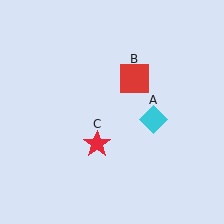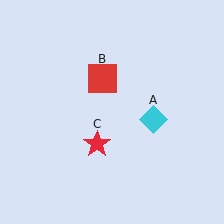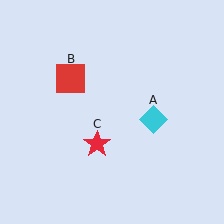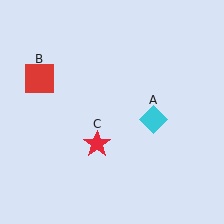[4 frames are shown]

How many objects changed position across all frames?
1 object changed position: red square (object B).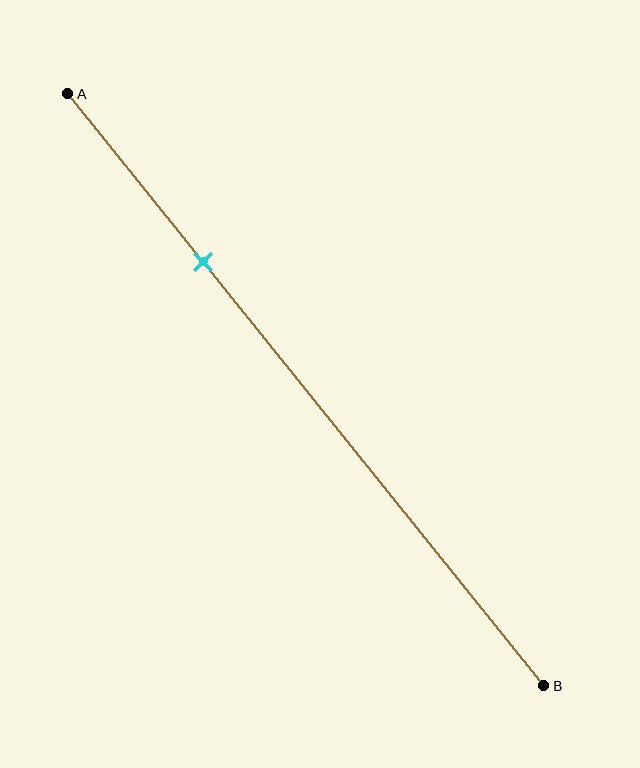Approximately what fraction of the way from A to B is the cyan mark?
The cyan mark is approximately 30% of the way from A to B.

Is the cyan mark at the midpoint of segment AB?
No, the mark is at about 30% from A, not at the 50% midpoint.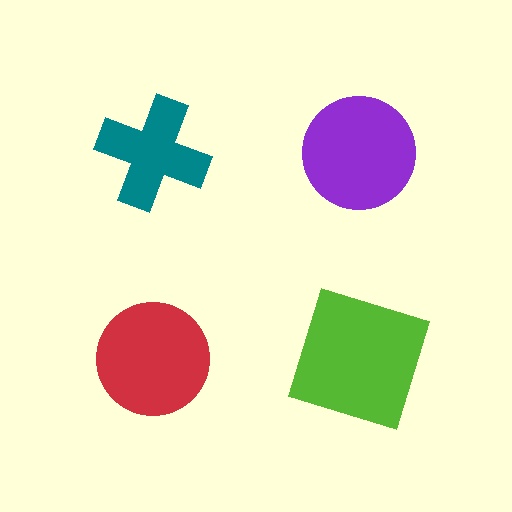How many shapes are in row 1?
2 shapes.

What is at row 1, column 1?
A teal cross.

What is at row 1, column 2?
A purple circle.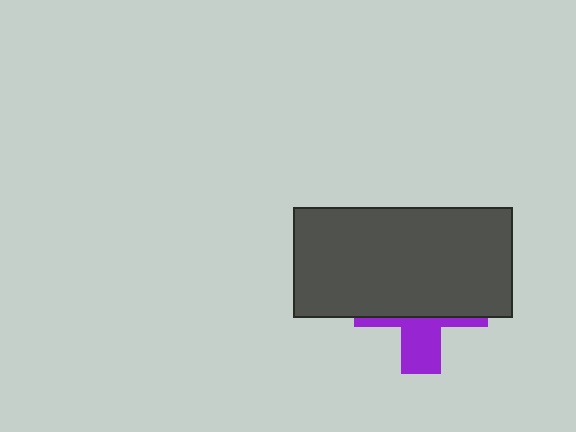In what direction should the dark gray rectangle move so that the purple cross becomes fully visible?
The dark gray rectangle should move up. That is the shortest direction to clear the overlap and leave the purple cross fully visible.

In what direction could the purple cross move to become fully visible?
The purple cross could move down. That would shift it out from behind the dark gray rectangle entirely.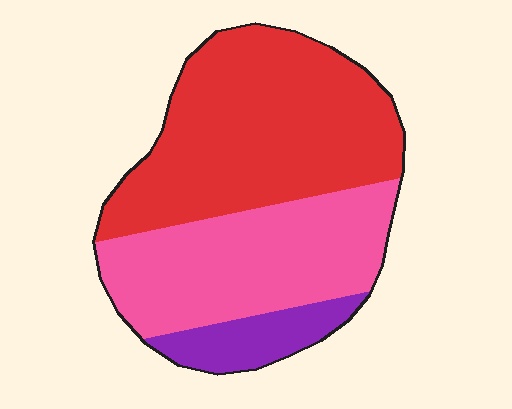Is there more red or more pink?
Red.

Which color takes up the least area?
Purple, at roughly 10%.